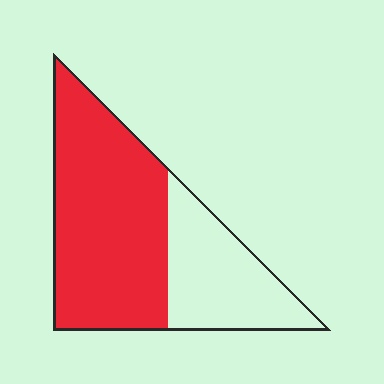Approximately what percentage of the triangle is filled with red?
Approximately 65%.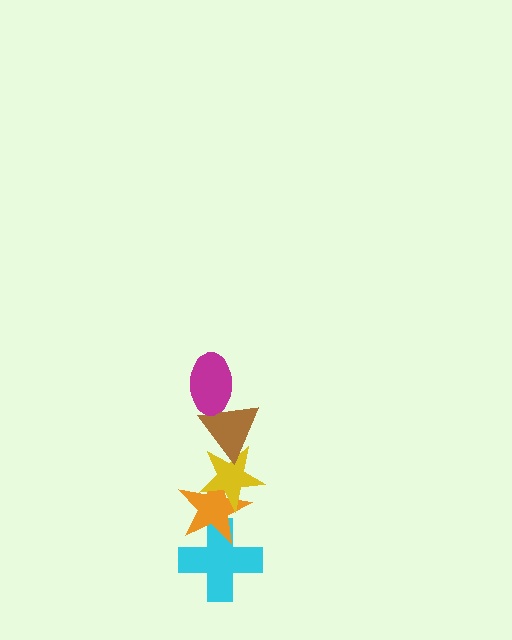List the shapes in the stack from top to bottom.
From top to bottom: the magenta ellipse, the brown triangle, the yellow star, the orange star, the cyan cross.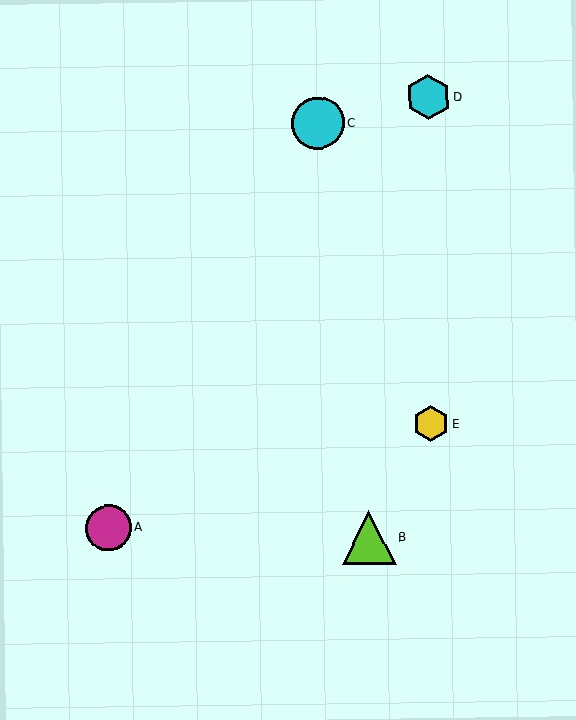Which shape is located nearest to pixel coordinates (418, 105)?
The cyan hexagon (labeled D) at (428, 97) is nearest to that location.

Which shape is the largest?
The lime triangle (labeled B) is the largest.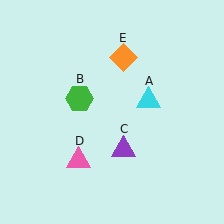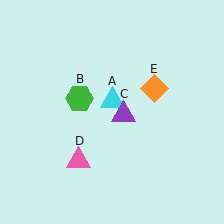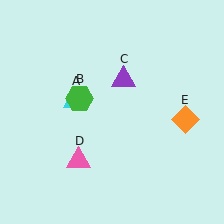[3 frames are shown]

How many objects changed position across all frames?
3 objects changed position: cyan triangle (object A), purple triangle (object C), orange diamond (object E).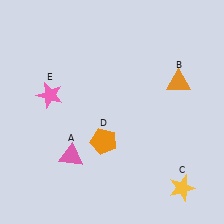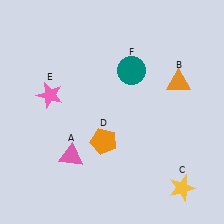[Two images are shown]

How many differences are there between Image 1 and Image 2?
There is 1 difference between the two images.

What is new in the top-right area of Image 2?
A teal circle (F) was added in the top-right area of Image 2.